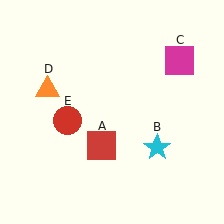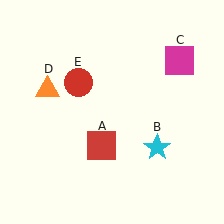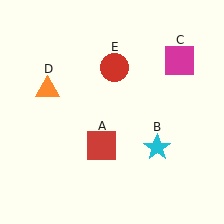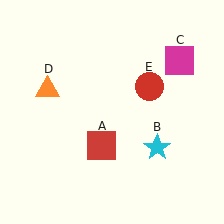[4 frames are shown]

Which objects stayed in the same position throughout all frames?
Red square (object A) and cyan star (object B) and magenta square (object C) and orange triangle (object D) remained stationary.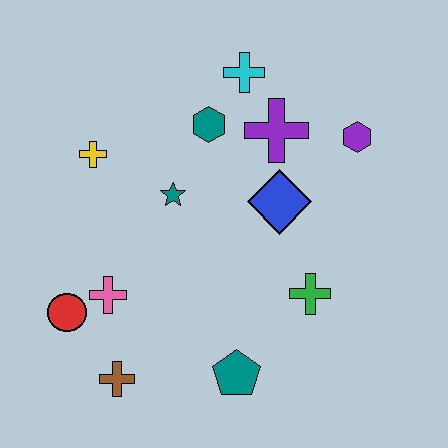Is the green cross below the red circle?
No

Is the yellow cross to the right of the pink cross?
No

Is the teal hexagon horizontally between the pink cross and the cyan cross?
Yes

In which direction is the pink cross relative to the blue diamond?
The pink cross is to the left of the blue diamond.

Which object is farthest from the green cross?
The yellow cross is farthest from the green cross.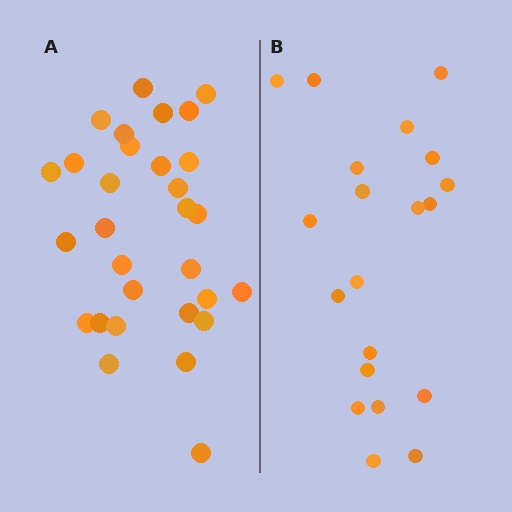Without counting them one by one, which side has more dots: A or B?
Region A (the left region) has more dots.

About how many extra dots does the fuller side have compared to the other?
Region A has roughly 10 or so more dots than region B.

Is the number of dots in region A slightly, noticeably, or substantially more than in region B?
Region A has substantially more. The ratio is roughly 1.5 to 1.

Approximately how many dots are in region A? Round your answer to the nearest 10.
About 30 dots.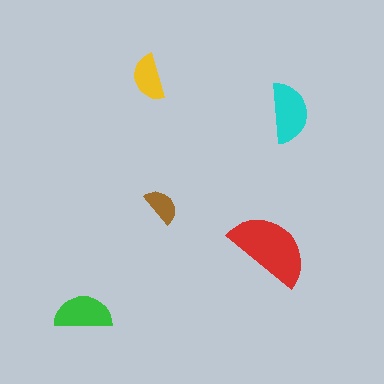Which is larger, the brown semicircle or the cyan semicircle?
The cyan one.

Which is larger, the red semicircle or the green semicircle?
The red one.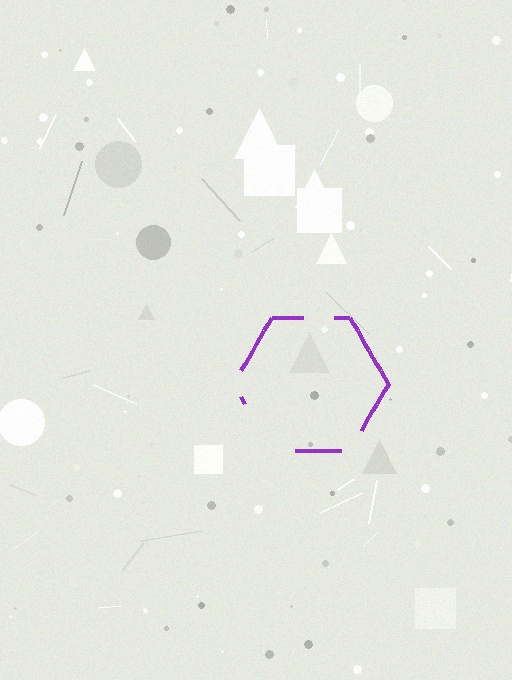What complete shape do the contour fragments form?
The contour fragments form a hexagon.